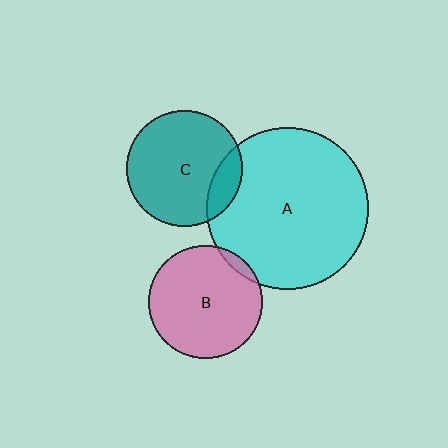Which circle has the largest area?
Circle A (cyan).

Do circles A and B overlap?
Yes.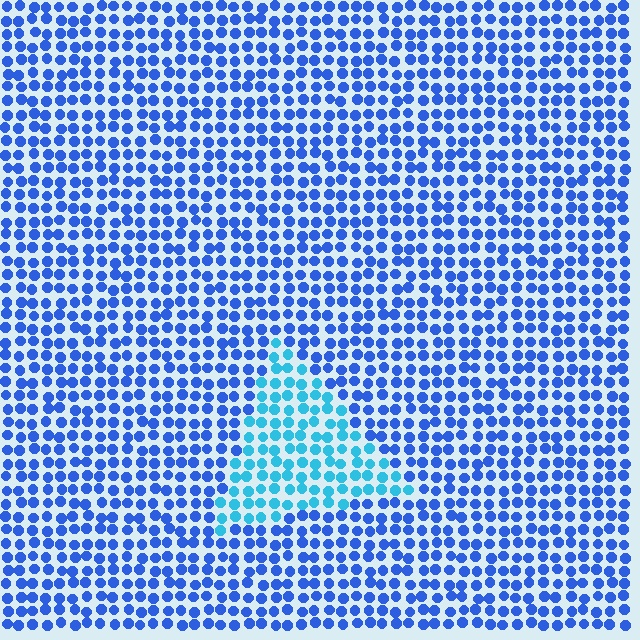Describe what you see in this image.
The image is filled with small blue elements in a uniform arrangement. A triangle-shaped region is visible where the elements are tinted to a slightly different hue, forming a subtle color boundary.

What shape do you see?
I see a triangle.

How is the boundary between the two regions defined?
The boundary is defined purely by a slight shift in hue (about 33 degrees). Spacing, size, and orientation are identical on both sides.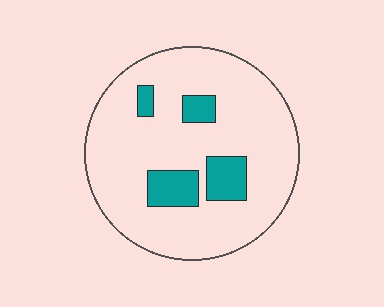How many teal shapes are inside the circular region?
4.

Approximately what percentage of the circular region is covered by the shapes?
Approximately 15%.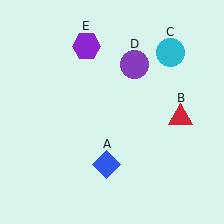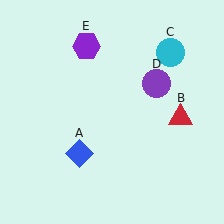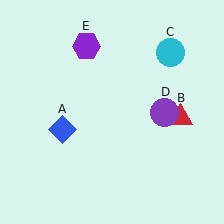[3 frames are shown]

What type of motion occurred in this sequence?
The blue diamond (object A), purple circle (object D) rotated clockwise around the center of the scene.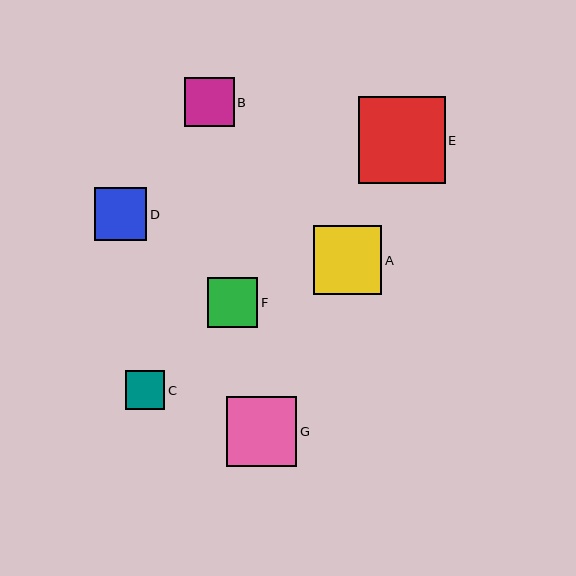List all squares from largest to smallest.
From largest to smallest: E, G, A, D, F, B, C.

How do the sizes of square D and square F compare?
Square D and square F are approximately the same size.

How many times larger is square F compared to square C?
Square F is approximately 1.3 times the size of square C.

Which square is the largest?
Square E is the largest with a size of approximately 87 pixels.